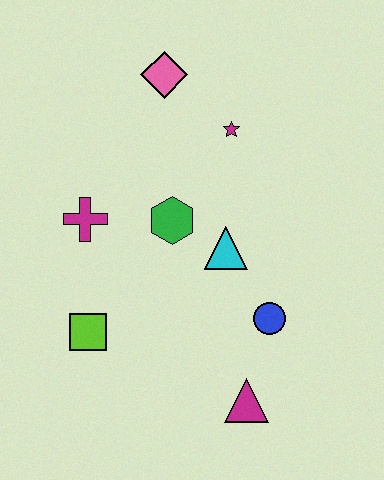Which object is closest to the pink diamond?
The magenta star is closest to the pink diamond.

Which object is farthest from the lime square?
The pink diamond is farthest from the lime square.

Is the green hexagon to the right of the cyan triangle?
No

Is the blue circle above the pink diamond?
No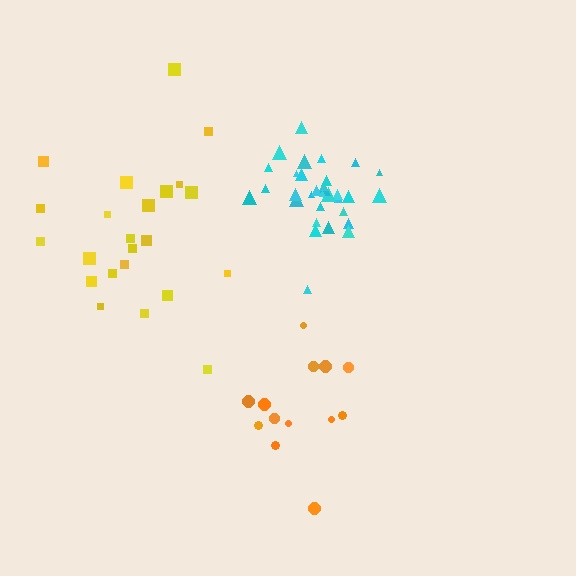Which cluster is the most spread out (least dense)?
Yellow.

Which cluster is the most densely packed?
Cyan.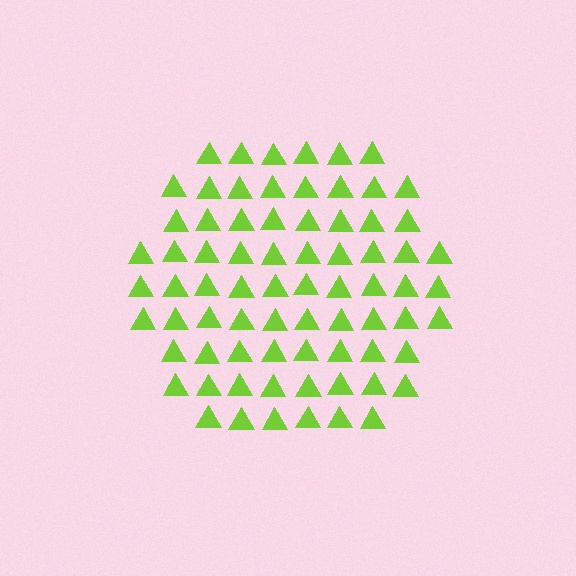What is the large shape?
The large shape is a hexagon.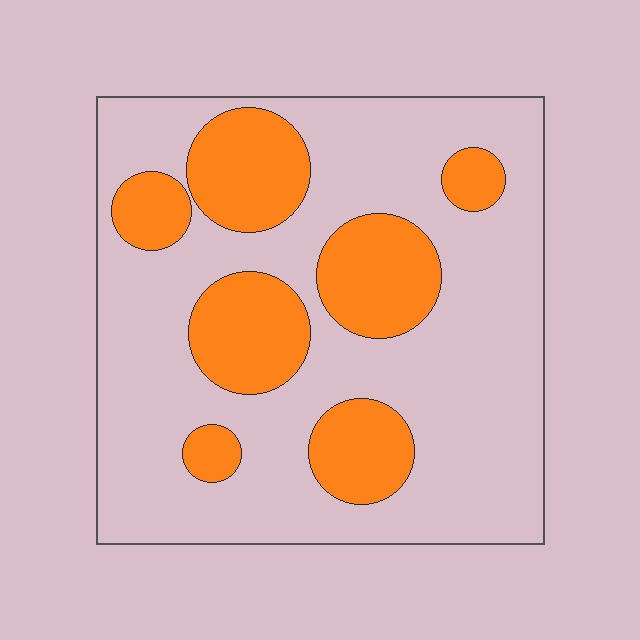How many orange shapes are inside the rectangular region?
7.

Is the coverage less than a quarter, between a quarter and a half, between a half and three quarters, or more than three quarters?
Between a quarter and a half.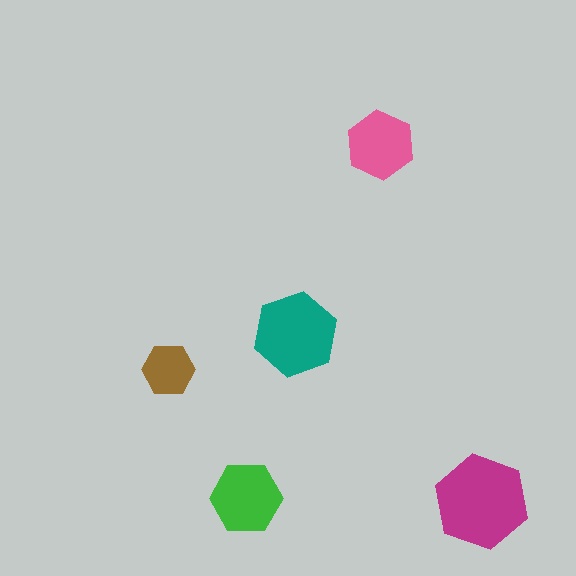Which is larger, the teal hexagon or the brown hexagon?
The teal one.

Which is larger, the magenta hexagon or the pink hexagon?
The magenta one.